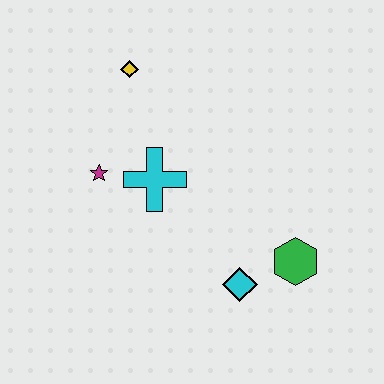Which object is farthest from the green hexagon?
The yellow diamond is farthest from the green hexagon.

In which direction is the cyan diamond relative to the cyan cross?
The cyan diamond is below the cyan cross.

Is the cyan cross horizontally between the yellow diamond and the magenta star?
No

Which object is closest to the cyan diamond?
The green hexagon is closest to the cyan diamond.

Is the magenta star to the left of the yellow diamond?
Yes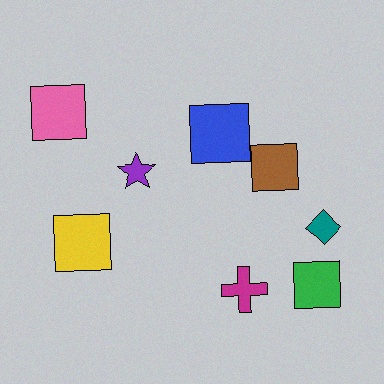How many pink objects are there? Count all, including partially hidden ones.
There is 1 pink object.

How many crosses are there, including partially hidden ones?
There is 1 cross.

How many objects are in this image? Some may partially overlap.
There are 8 objects.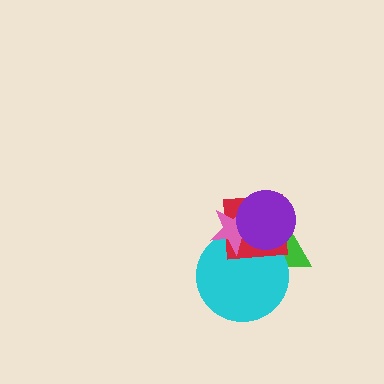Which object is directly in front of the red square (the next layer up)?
The pink star is directly in front of the red square.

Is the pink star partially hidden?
Yes, it is partially covered by another shape.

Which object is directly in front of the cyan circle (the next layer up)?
The red square is directly in front of the cyan circle.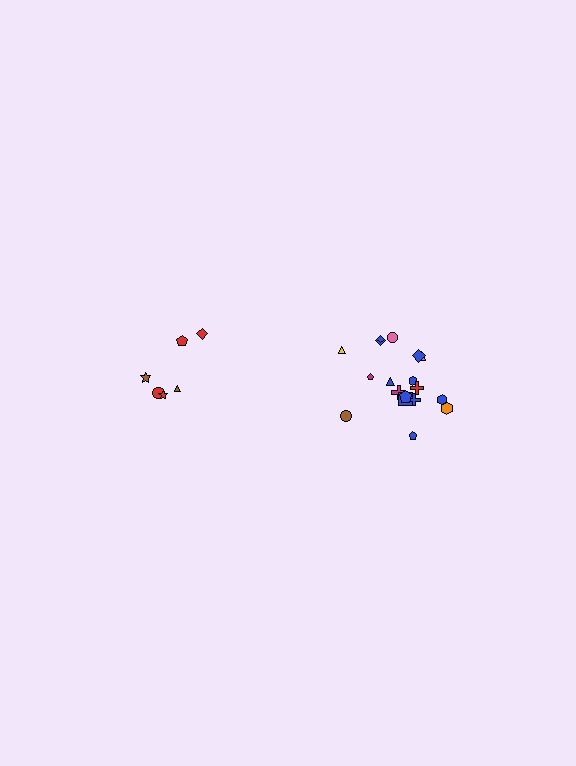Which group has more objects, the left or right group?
The right group.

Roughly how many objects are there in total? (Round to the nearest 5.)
Roughly 25 objects in total.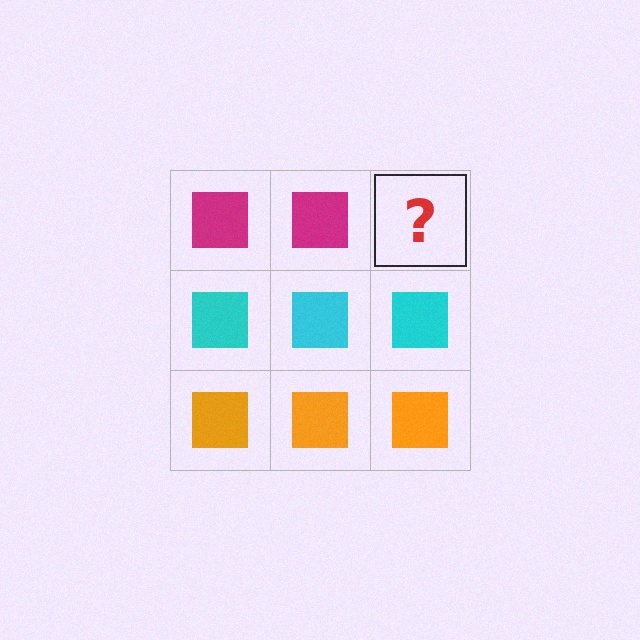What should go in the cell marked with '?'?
The missing cell should contain a magenta square.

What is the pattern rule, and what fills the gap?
The rule is that each row has a consistent color. The gap should be filled with a magenta square.